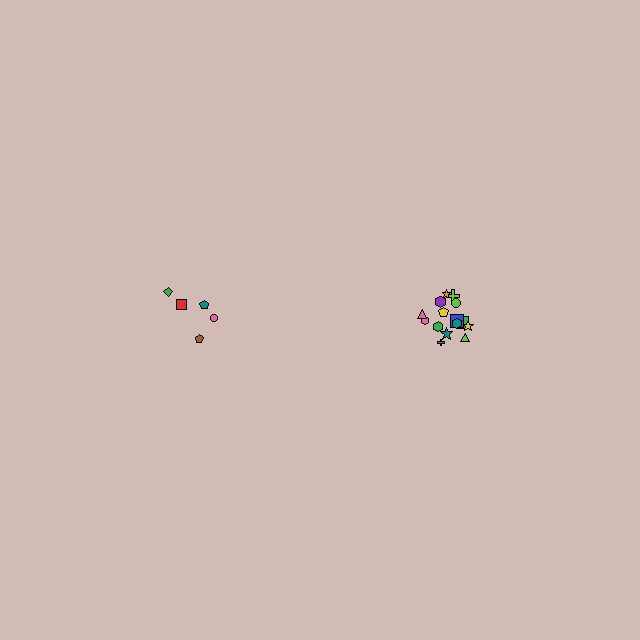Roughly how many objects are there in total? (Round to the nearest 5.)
Roughly 20 objects in total.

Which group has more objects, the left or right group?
The right group.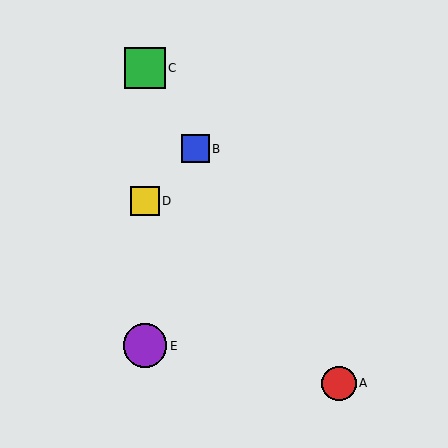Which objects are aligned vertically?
Objects C, D, E are aligned vertically.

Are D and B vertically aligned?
No, D is at x≈145 and B is at x≈195.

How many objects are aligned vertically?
3 objects (C, D, E) are aligned vertically.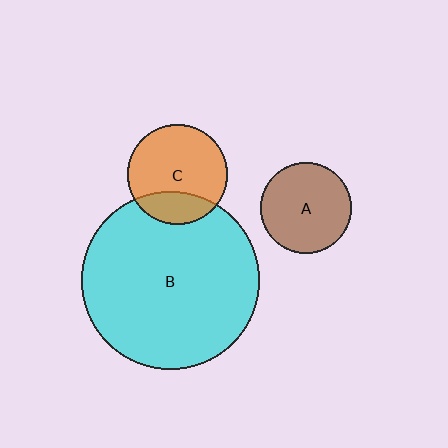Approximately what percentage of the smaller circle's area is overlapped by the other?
Approximately 25%.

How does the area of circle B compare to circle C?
Approximately 3.2 times.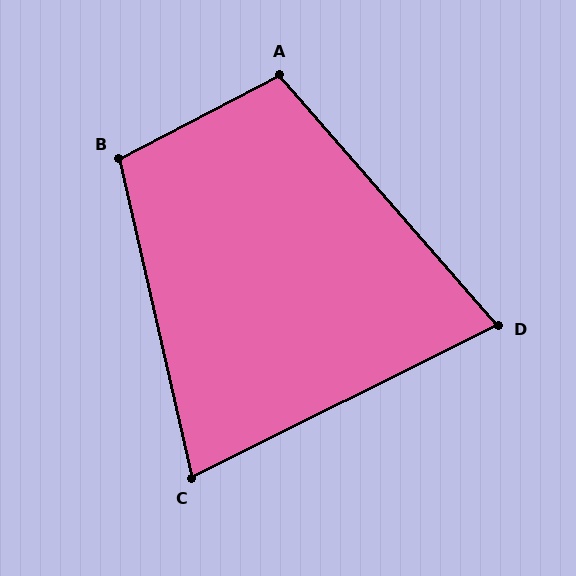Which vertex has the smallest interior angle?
D, at approximately 76 degrees.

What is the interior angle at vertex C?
Approximately 76 degrees (acute).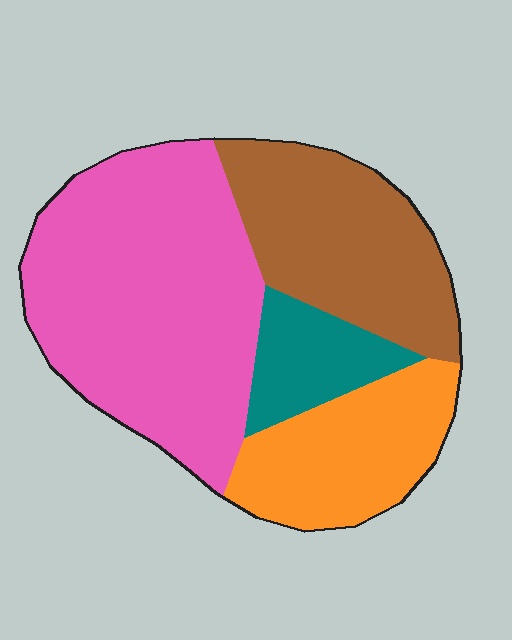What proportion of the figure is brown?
Brown covers 25% of the figure.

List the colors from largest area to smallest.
From largest to smallest: pink, brown, orange, teal.